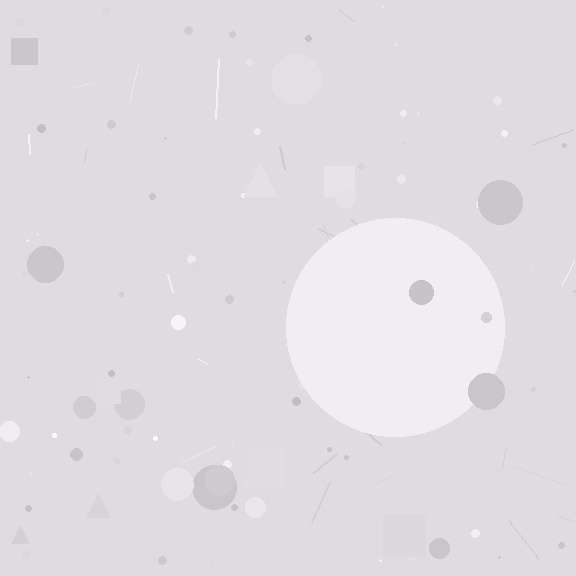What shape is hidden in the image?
A circle is hidden in the image.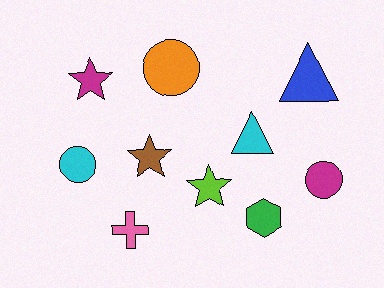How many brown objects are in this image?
There is 1 brown object.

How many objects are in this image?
There are 10 objects.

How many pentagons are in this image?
There are no pentagons.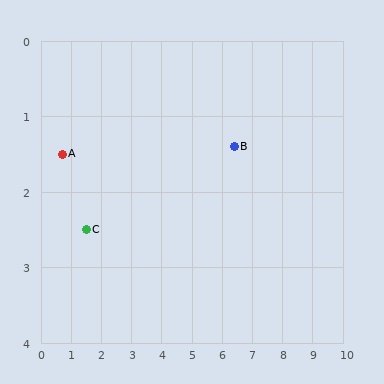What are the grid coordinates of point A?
Point A is at approximately (0.7, 1.5).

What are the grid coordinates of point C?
Point C is at approximately (1.5, 2.5).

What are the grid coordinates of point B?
Point B is at approximately (6.4, 1.4).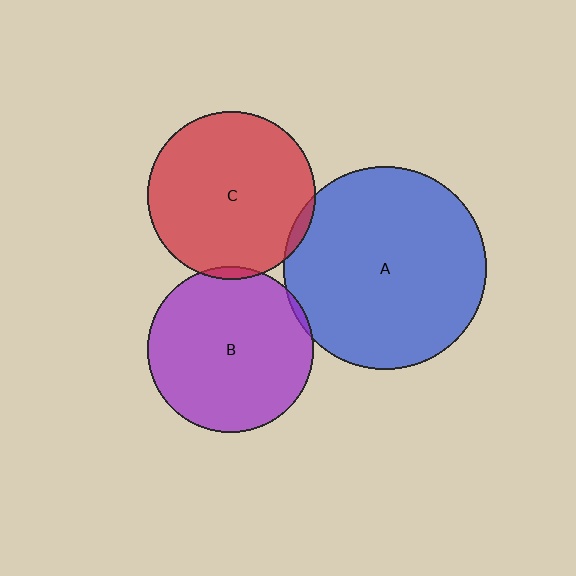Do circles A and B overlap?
Yes.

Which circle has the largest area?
Circle A (blue).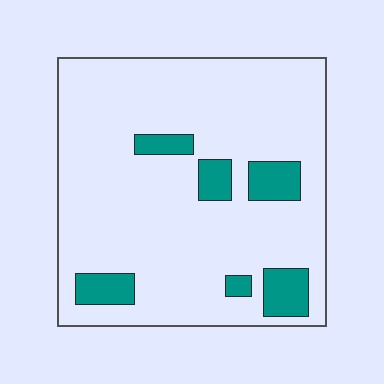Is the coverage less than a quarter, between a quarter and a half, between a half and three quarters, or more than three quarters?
Less than a quarter.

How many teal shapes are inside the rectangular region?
6.